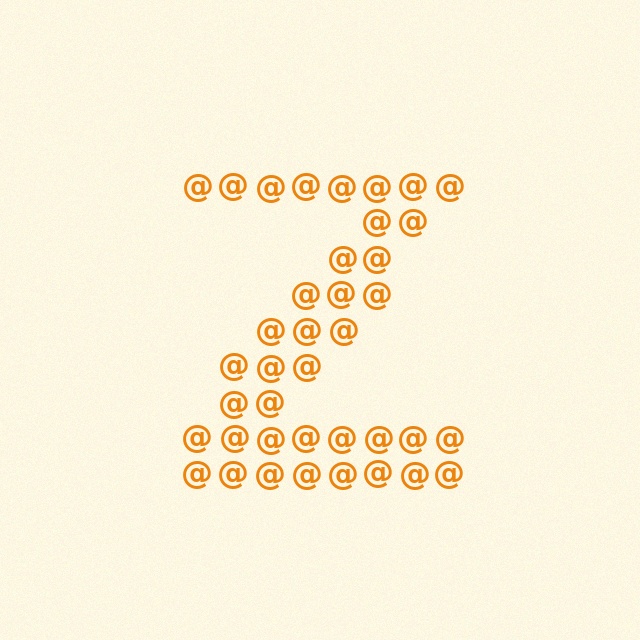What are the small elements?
The small elements are at signs.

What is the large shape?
The large shape is the letter Z.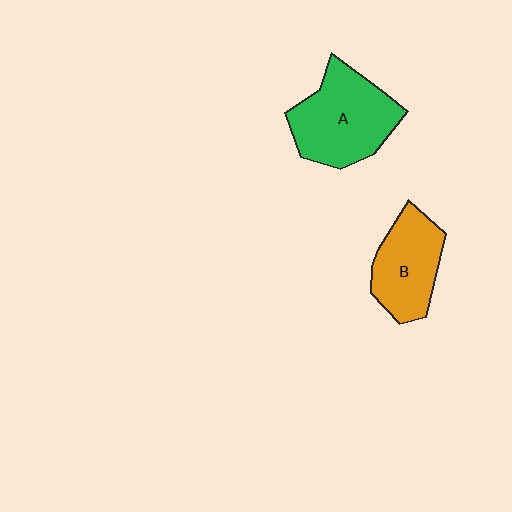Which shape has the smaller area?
Shape B (orange).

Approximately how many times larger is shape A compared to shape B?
Approximately 1.3 times.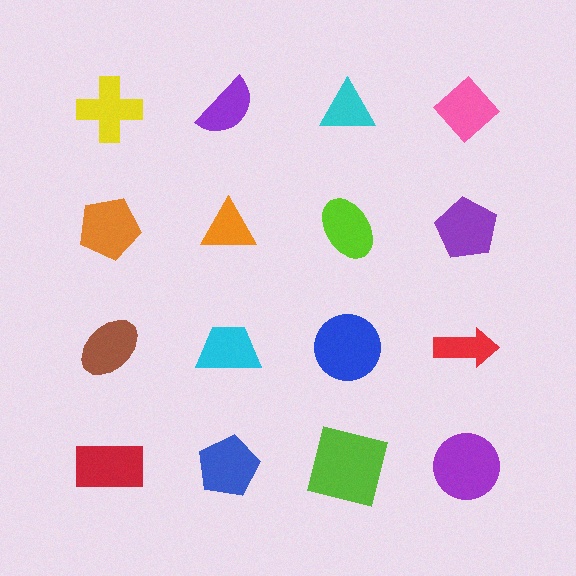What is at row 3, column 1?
A brown ellipse.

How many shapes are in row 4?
4 shapes.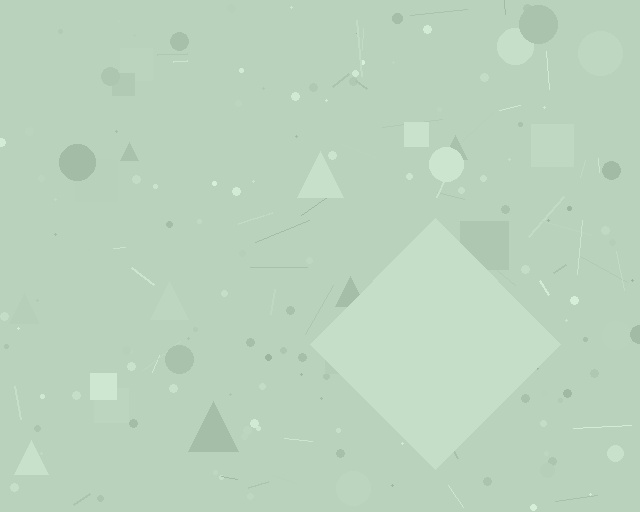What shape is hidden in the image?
A diamond is hidden in the image.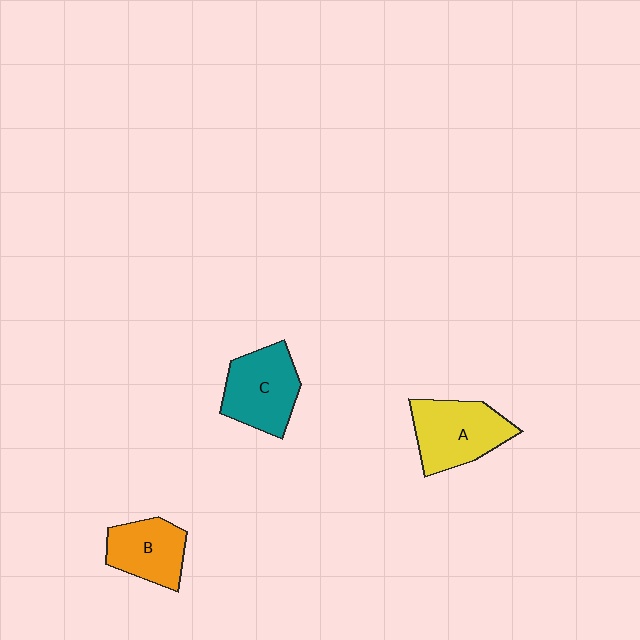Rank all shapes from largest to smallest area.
From largest to smallest: A (yellow), C (teal), B (orange).